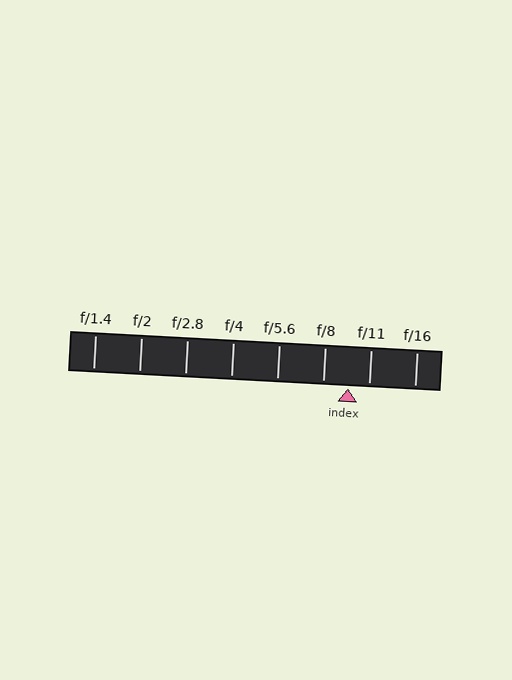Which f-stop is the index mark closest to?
The index mark is closest to f/11.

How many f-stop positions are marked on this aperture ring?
There are 8 f-stop positions marked.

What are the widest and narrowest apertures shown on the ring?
The widest aperture shown is f/1.4 and the narrowest is f/16.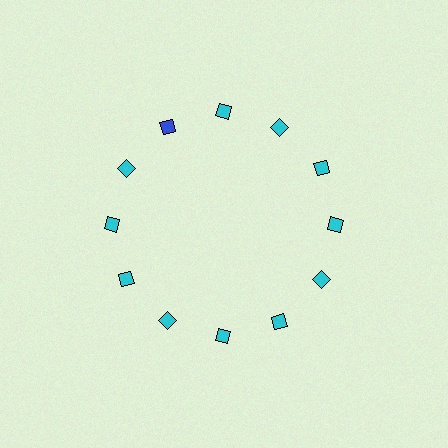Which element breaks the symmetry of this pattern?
The blue diamond at roughly the 11 o'clock position breaks the symmetry. All other shapes are cyan diamonds.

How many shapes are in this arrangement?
There are 12 shapes arranged in a ring pattern.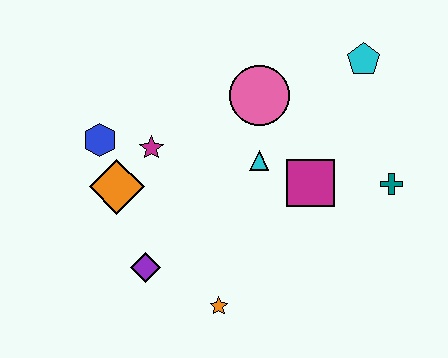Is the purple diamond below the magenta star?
Yes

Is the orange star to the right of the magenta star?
Yes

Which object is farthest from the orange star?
The cyan pentagon is farthest from the orange star.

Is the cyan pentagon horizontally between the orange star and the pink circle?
No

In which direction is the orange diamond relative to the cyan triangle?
The orange diamond is to the left of the cyan triangle.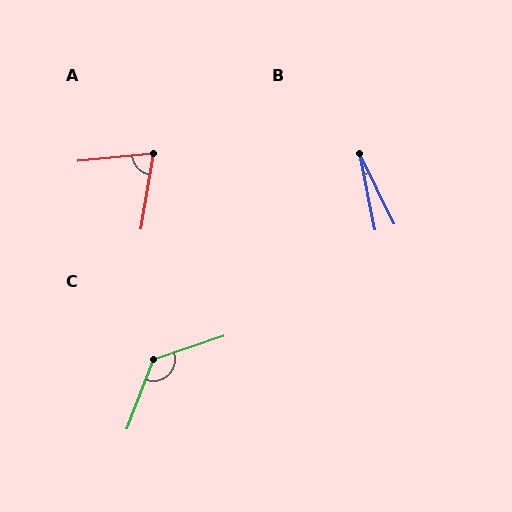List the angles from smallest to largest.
B (15°), A (75°), C (130°).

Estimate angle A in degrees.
Approximately 75 degrees.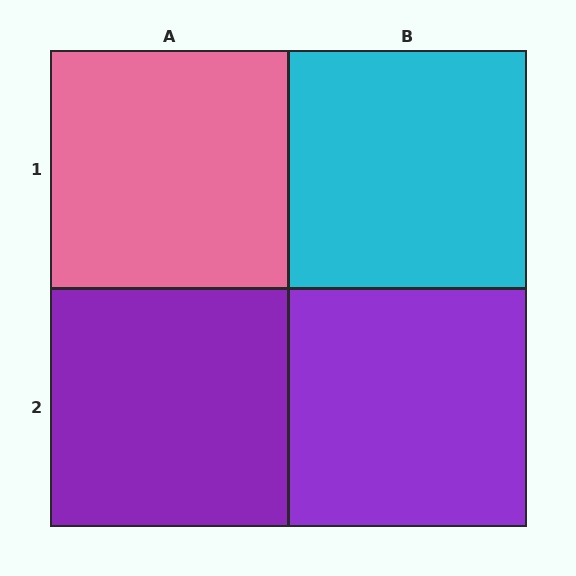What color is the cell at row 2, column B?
Purple.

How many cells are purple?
2 cells are purple.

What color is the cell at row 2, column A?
Purple.